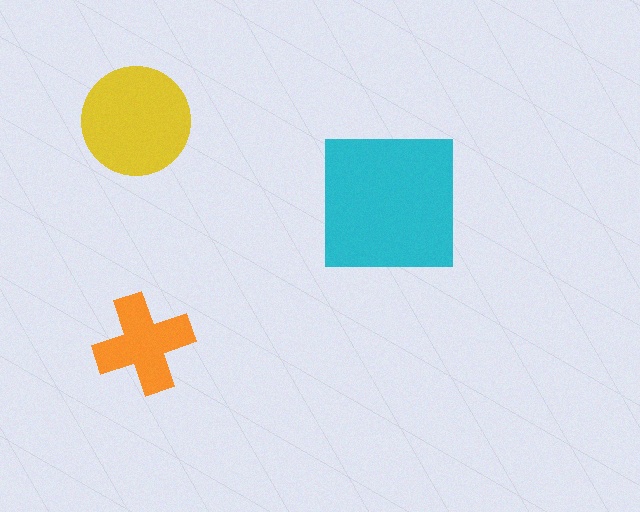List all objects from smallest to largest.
The orange cross, the yellow circle, the cyan square.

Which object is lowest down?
The orange cross is bottommost.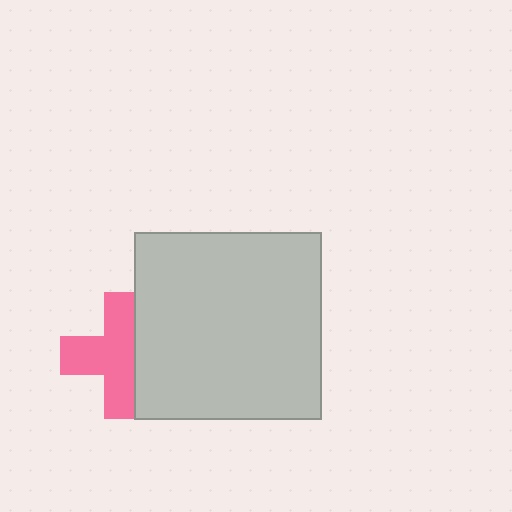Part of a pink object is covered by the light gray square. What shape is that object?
It is a cross.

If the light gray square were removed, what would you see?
You would see the complete pink cross.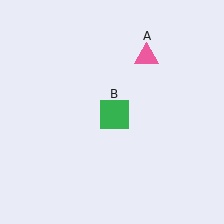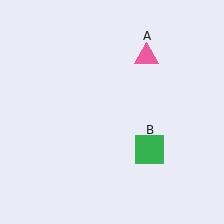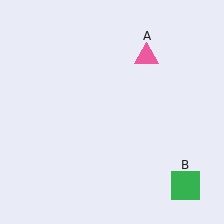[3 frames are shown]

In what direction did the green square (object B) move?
The green square (object B) moved down and to the right.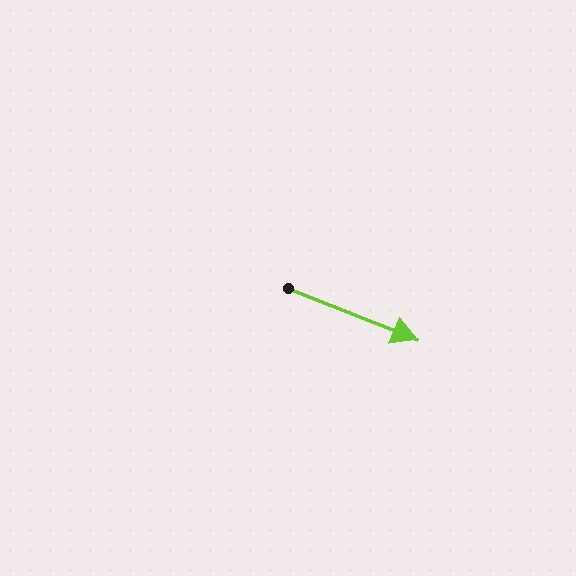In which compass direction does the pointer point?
East.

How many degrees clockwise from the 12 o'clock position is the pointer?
Approximately 112 degrees.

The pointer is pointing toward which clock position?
Roughly 4 o'clock.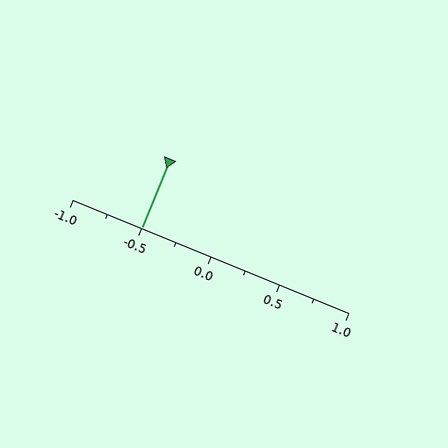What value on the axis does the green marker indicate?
The marker indicates approximately -0.5.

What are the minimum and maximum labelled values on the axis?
The axis runs from -1.0 to 1.0.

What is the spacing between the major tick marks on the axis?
The major ticks are spaced 0.5 apart.